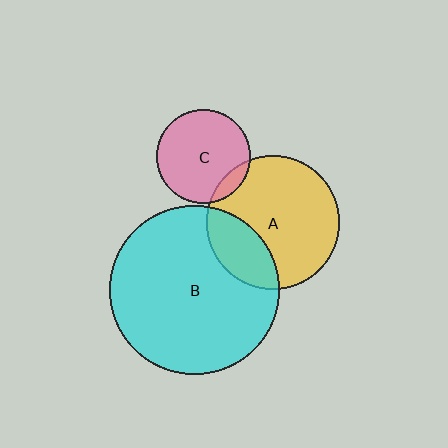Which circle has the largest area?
Circle B (cyan).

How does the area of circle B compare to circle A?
Approximately 1.6 times.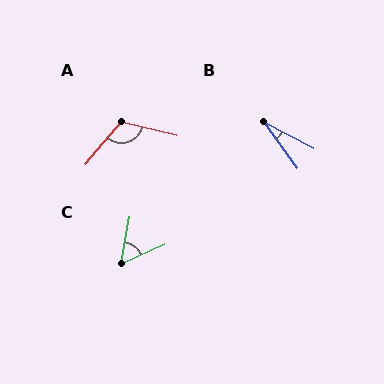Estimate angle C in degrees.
Approximately 56 degrees.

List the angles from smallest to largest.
B (27°), C (56°), A (116°).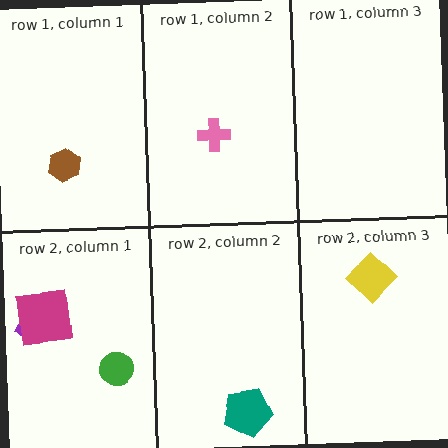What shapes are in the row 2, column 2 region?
The teal pentagon.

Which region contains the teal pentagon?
The row 2, column 2 region.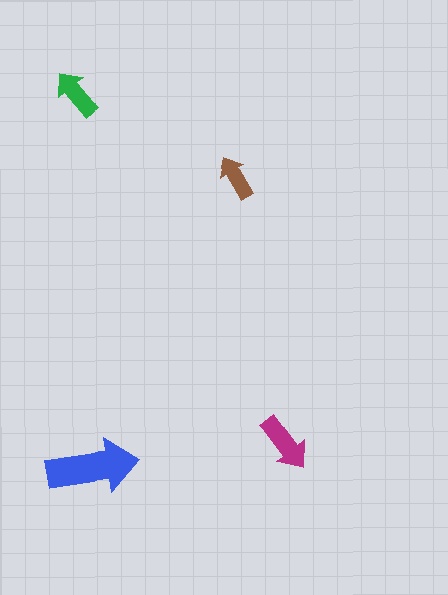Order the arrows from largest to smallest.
the blue one, the magenta one, the green one, the brown one.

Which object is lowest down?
The blue arrow is bottommost.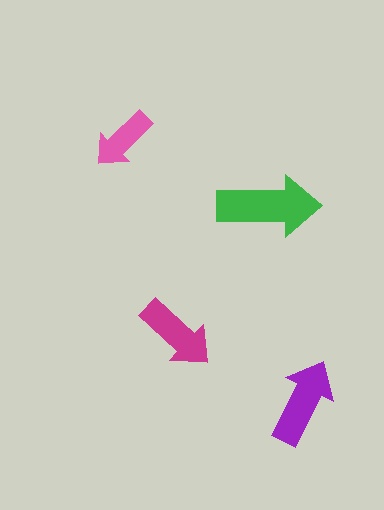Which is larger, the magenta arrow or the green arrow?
The green one.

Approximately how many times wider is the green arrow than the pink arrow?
About 1.5 times wider.